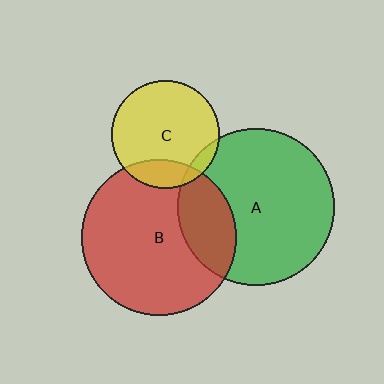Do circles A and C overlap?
Yes.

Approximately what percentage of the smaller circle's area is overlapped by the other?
Approximately 10%.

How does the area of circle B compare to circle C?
Approximately 2.1 times.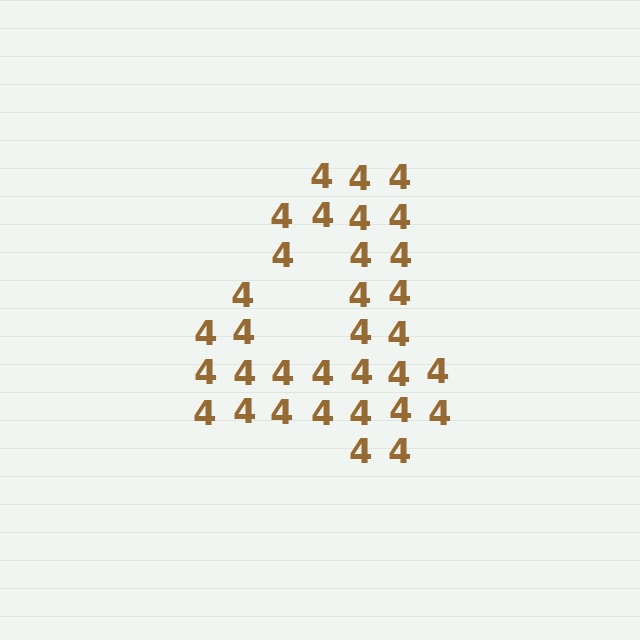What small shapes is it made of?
It is made of small digit 4's.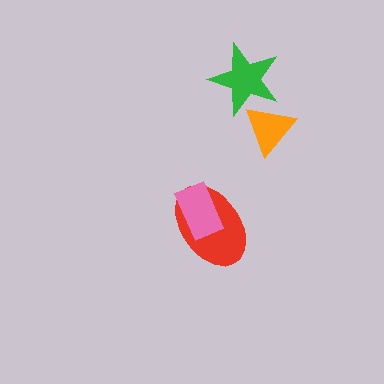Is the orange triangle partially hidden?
Yes, it is partially covered by another shape.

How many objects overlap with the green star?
1 object overlaps with the green star.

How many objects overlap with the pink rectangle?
1 object overlaps with the pink rectangle.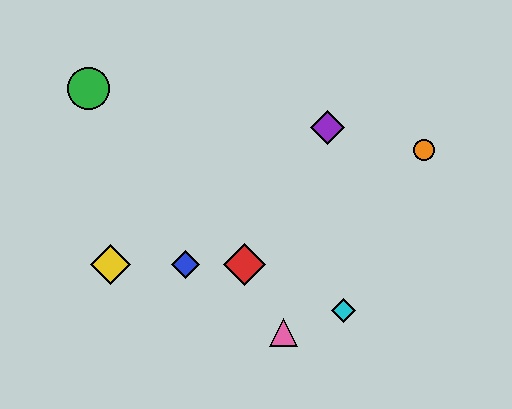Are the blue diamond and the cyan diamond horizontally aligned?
No, the blue diamond is at y≈265 and the cyan diamond is at y≈310.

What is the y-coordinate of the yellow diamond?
The yellow diamond is at y≈265.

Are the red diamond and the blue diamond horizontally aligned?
Yes, both are at y≈265.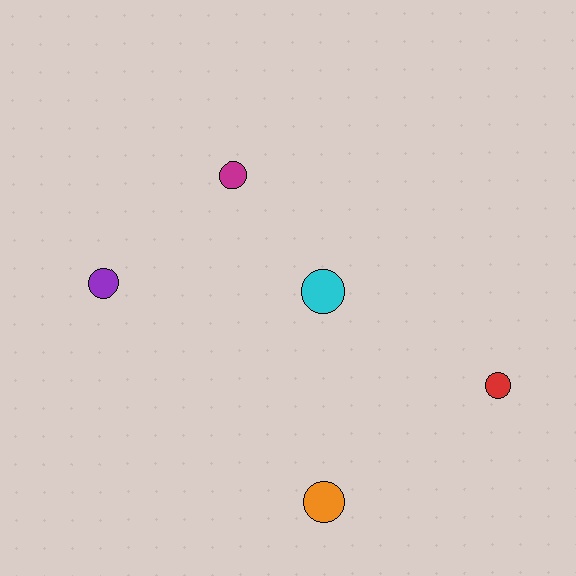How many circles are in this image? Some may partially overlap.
There are 5 circles.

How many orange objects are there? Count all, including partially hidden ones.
There is 1 orange object.